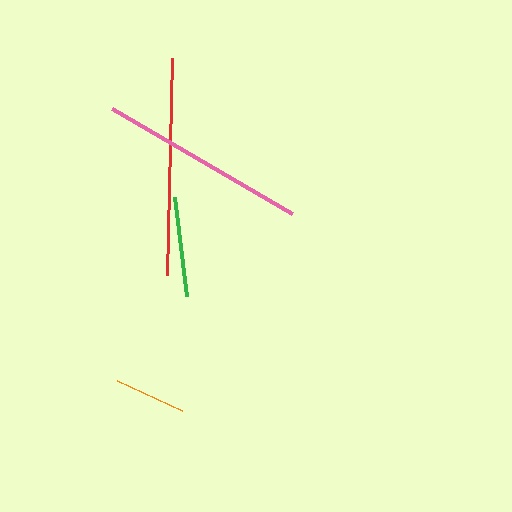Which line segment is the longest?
The red line is the longest at approximately 218 pixels.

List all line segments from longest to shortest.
From longest to shortest: red, pink, green, orange.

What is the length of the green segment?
The green segment is approximately 99 pixels long.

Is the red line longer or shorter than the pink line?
The red line is longer than the pink line.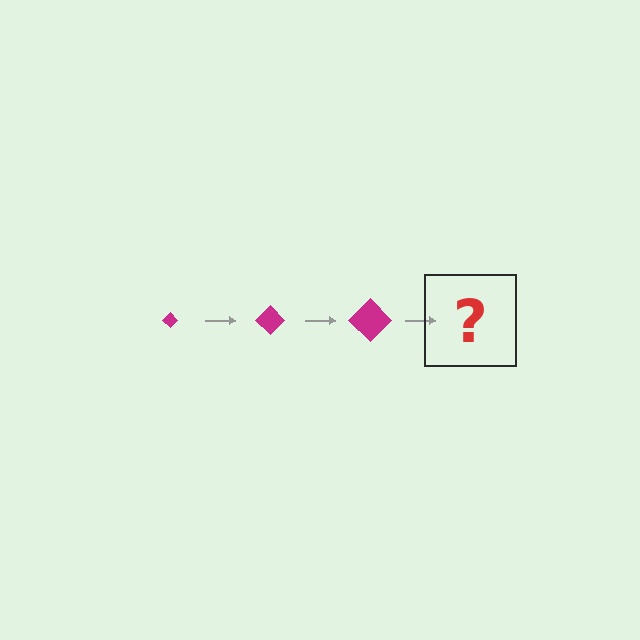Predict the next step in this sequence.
The next step is a magenta diamond, larger than the previous one.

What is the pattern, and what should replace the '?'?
The pattern is that the diamond gets progressively larger each step. The '?' should be a magenta diamond, larger than the previous one.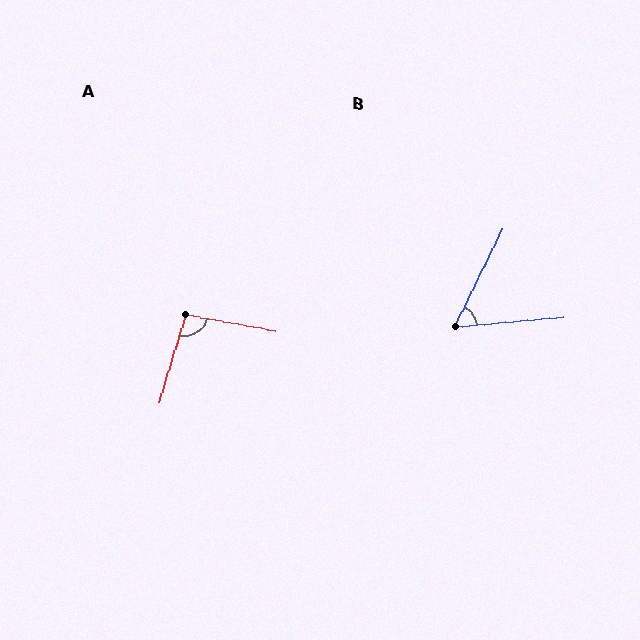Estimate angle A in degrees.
Approximately 96 degrees.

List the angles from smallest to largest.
B (59°), A (96°).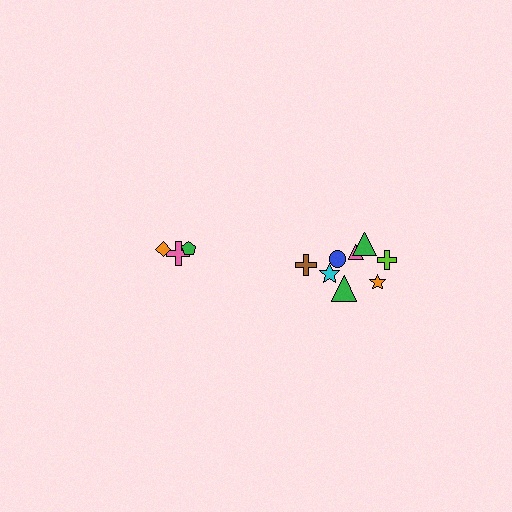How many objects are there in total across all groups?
There are 11 objects.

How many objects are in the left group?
There are 3 objects.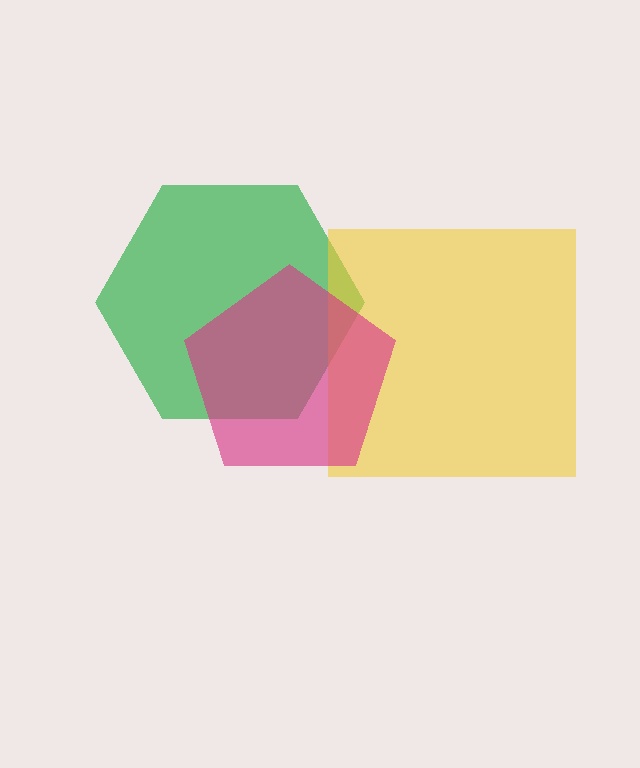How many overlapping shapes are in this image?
There are 3 overlapping shapes in the image.